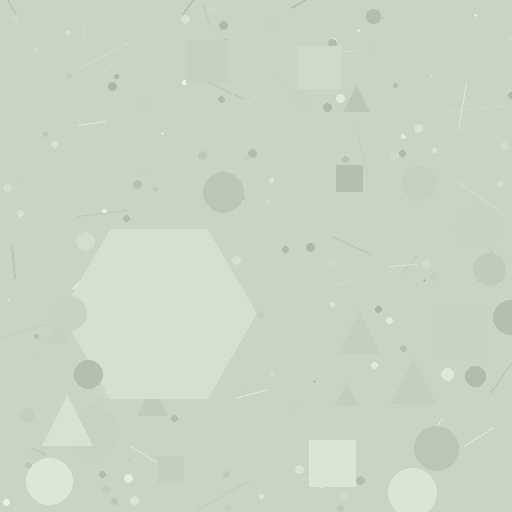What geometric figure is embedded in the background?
A hexagon is embedded in the background.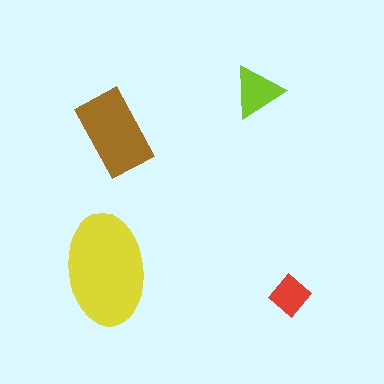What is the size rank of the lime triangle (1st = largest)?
3rd.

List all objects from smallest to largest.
The red diamond, the lime triangle, the brown rectangle, the yellow ellipse.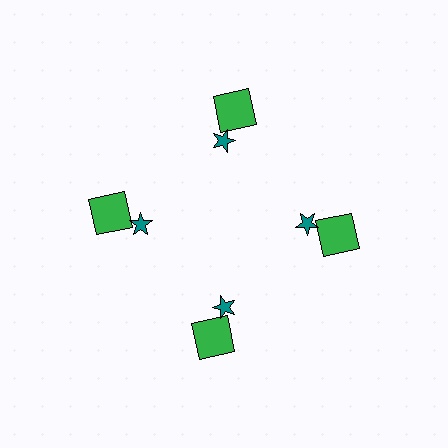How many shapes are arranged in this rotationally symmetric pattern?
There are 8 shapes, arranged in 4 groups of 2.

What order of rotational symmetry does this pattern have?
This pattern has 4-fold rotational symmetry.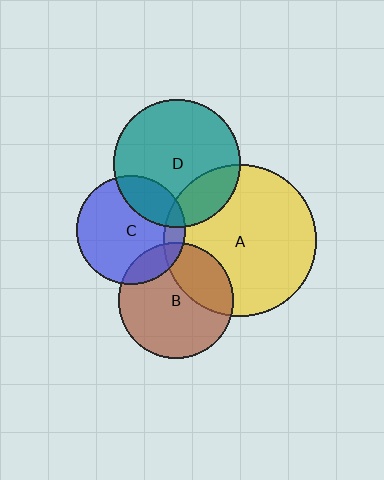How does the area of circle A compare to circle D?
Approximately 1.4 times.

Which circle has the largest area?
Circle A (yellow).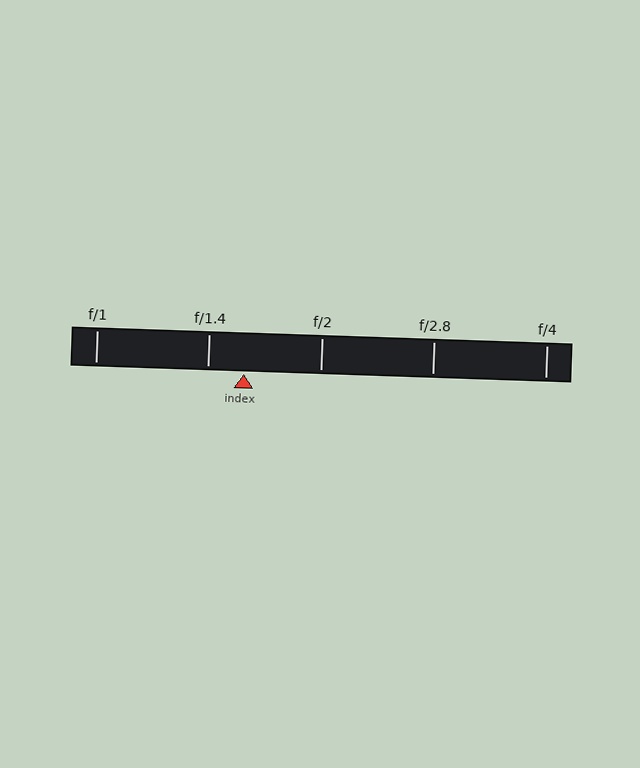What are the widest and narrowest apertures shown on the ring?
The widest aperture shown is f/1 and the narrowest is f/4.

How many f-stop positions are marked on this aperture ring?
There are 5 f-stop positions marked.